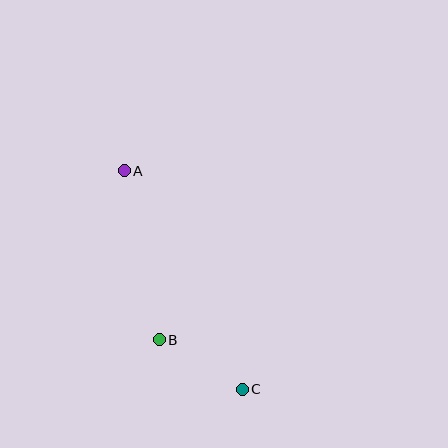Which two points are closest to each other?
Points B and C are closest to each other.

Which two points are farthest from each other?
Points A and C are farthest from each other.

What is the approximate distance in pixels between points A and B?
The distance between A and B is approximately 172 pixels.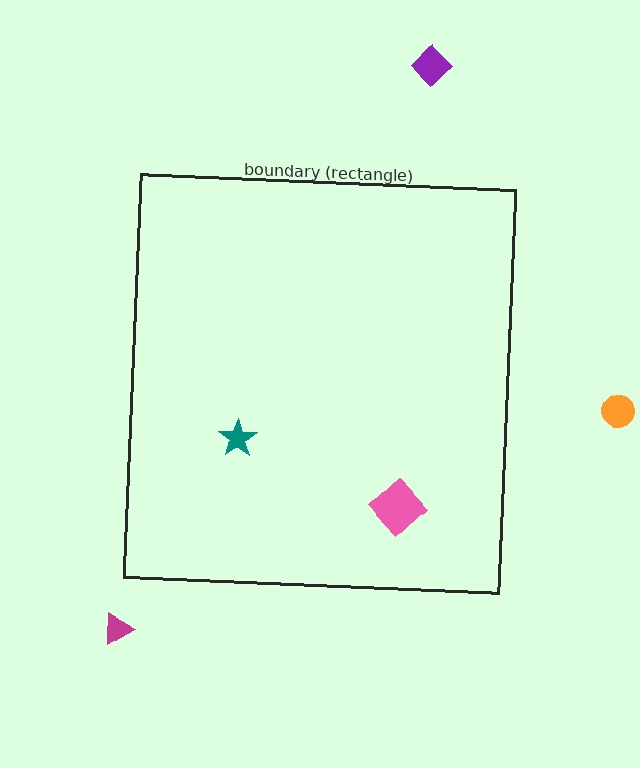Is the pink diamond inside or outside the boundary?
Inside.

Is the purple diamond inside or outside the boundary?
Outside.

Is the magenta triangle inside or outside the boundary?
Outside.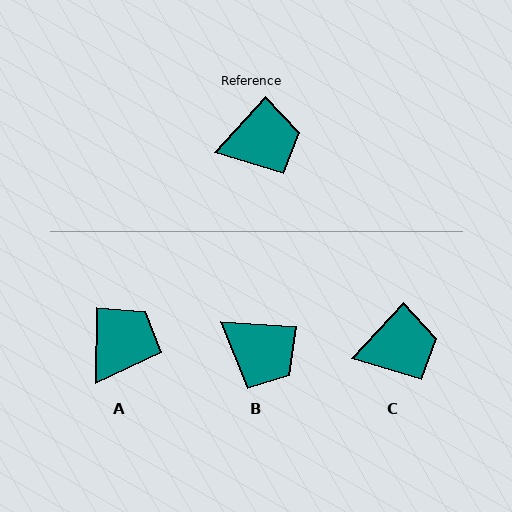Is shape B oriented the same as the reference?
No, it is off by about 51 degrees.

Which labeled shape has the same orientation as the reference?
C.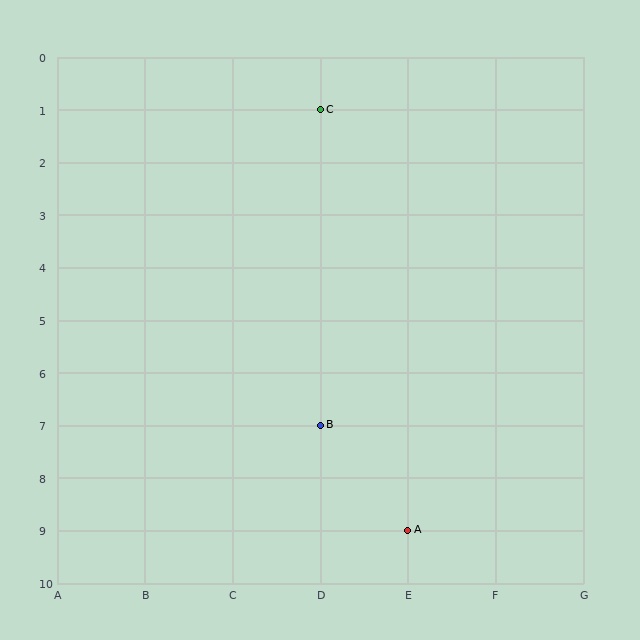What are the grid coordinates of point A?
Point A is at grid coordinates (E, 9).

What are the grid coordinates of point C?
Point C is at grid coordinates (D, 1).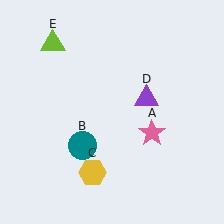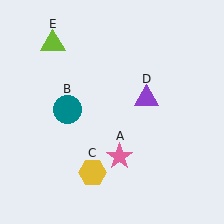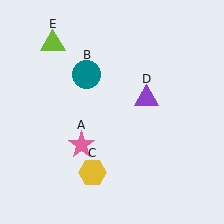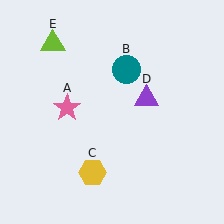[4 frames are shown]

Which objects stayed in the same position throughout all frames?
Yellow hexagon (object C) and purple triangle (object D) and lime triangle (object E) remained stationary.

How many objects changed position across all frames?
2 objects changed position: pink star (object A), teal circle (object B).